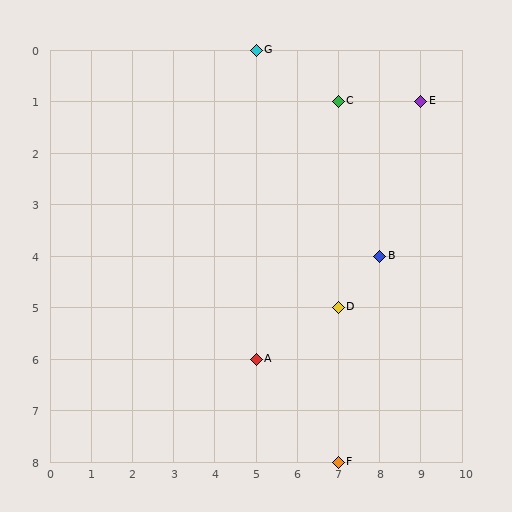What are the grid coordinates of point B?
Point B is at grid coordinates (8, 4).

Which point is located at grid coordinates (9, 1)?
Point E is at (9, 1).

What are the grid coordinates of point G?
Point G is at grid coordinates (5, 0).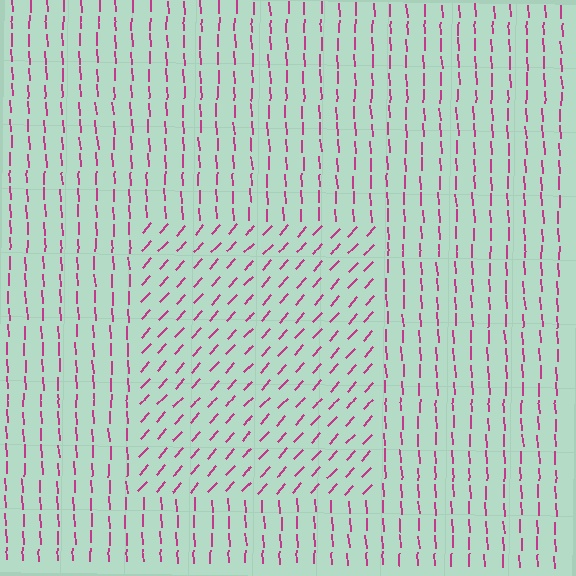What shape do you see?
I see a rectangle.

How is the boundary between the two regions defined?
The boundary is defined purely by a change in line orientation (approximately 45 degrees difference). All lines are the same color and thickness.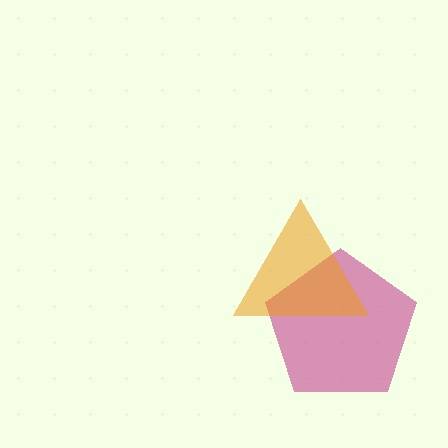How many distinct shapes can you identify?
There are 2 distinct shapes: a magenta pentagon, an orange triangle.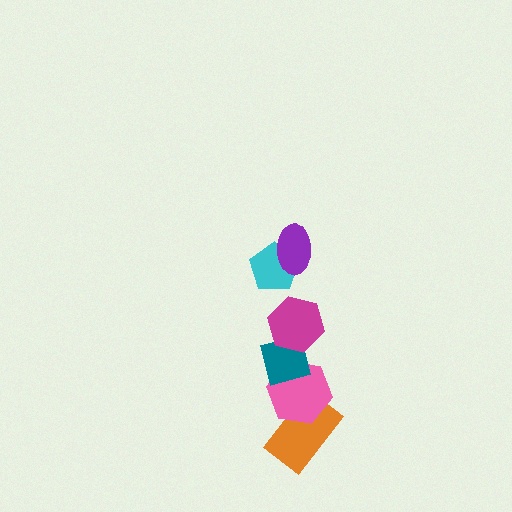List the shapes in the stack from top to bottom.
From top to bottom: the purple ellipse, the cyan pentagon, the magenta hexagon, the teal square, the pink hexagon, the orange rectangle.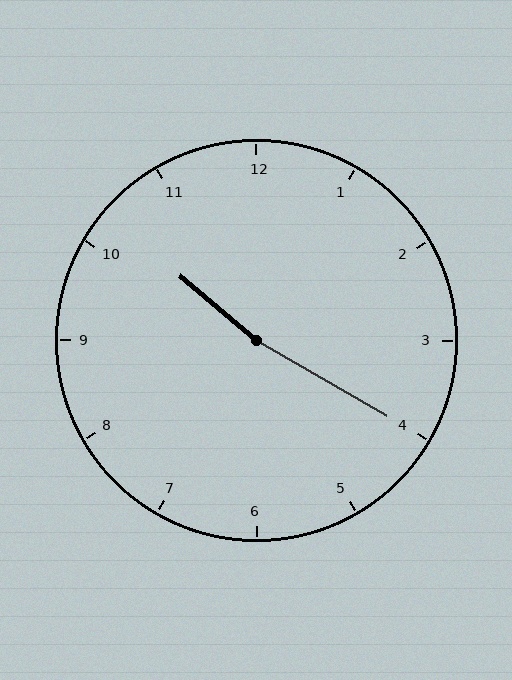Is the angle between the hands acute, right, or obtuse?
It is obtuse.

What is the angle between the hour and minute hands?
Approximately 170 degrees.